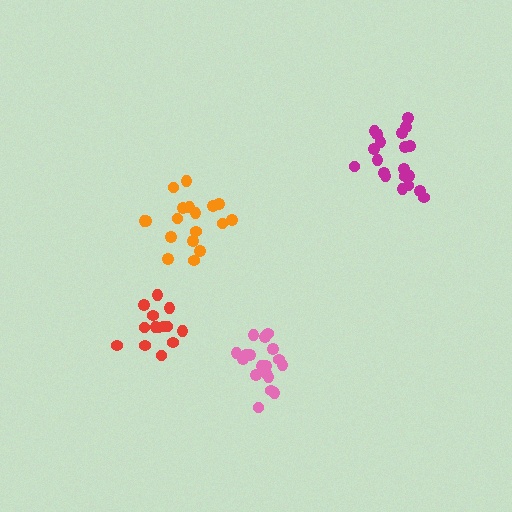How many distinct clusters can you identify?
There are 4 distinct clusters.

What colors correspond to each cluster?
The clusters are colored: pink, red, orange, magenta.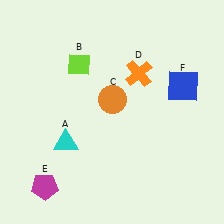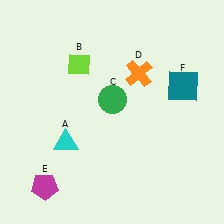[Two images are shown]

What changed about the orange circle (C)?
In Image 1, C is orange. In Image 2, it changed to green.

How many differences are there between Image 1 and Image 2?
There are 2 differences between the two images.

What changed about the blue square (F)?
In Image 1, F is blue. In Image 2, it changed to teal.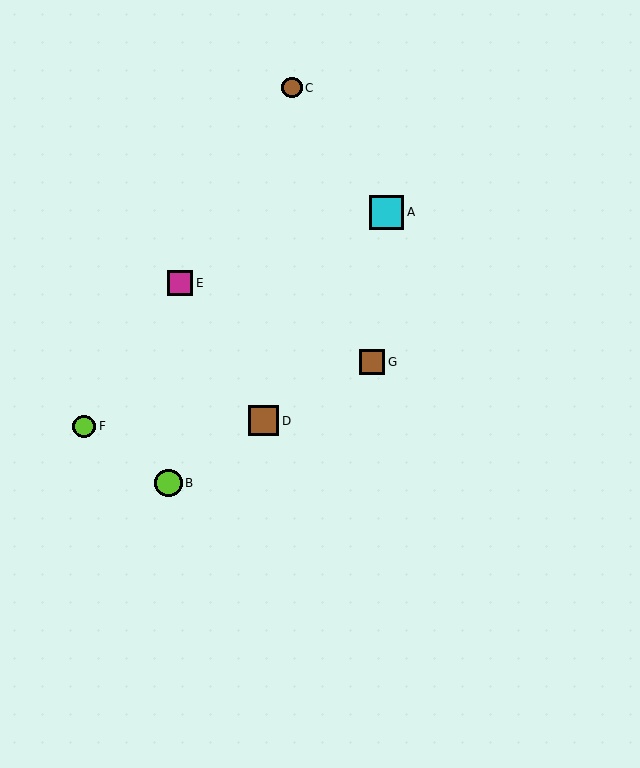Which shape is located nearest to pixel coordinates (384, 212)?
The cyan square (labeled A) at (387, 212) is nearest to that location.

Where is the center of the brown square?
The center of the brown square is at (372, 362).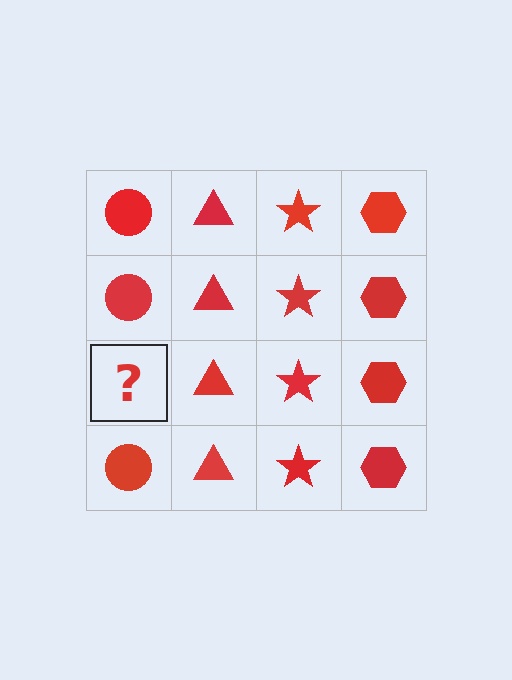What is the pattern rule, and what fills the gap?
The rule is that each column has a consistent shape. The gap should be filled with a red circle.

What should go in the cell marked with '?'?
The missing cell should contain a red circle.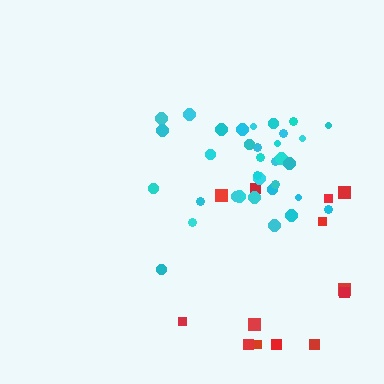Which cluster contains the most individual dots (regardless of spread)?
Cyan (35).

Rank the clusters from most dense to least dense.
cyan, red.